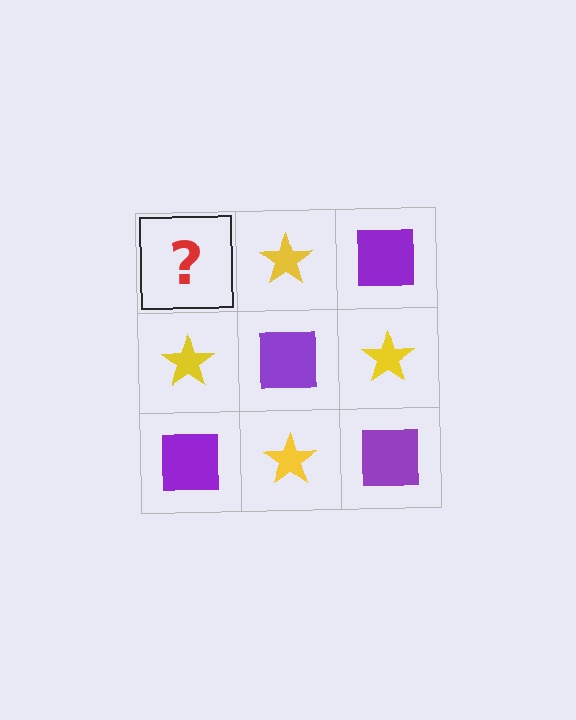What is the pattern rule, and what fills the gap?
The rule is that it alternates purple square and yellow star in a checkerboard pattern. The gap should be filled with a purple square.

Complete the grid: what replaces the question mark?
The question mark should be replaced with a purple square.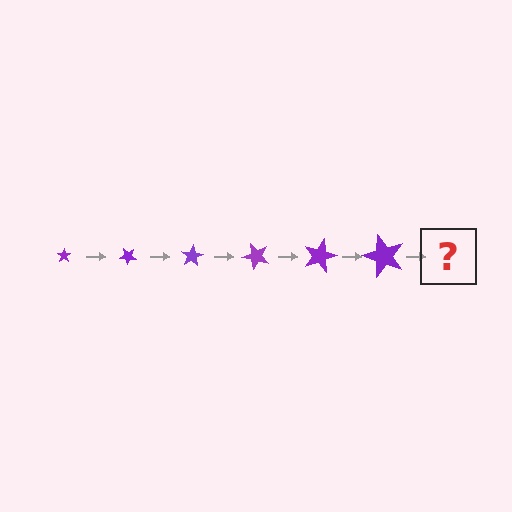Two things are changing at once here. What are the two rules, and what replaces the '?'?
The two rules are that the star grows larger each step and it rotates 40 degrees each step. The '?' should be a star, larger than the previous one and rotated 240 degrees from the start.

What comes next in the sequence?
The next element should be a star, larger than the previous one and rotated 240 degrees from the start.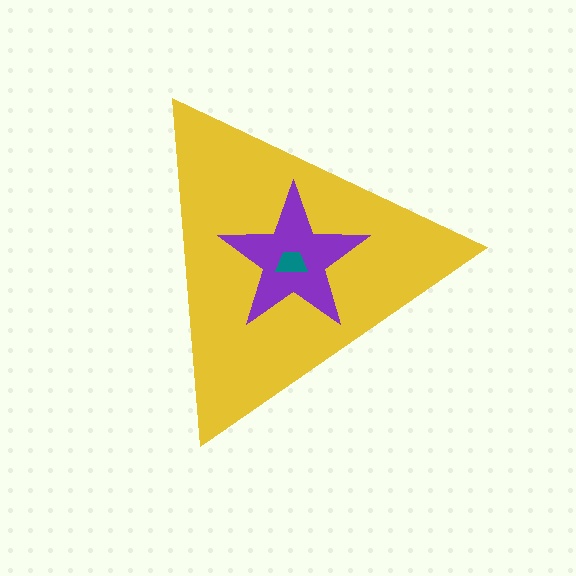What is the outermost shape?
The yellow triangle.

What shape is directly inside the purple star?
The teal trapezoid.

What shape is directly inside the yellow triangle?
The purple star.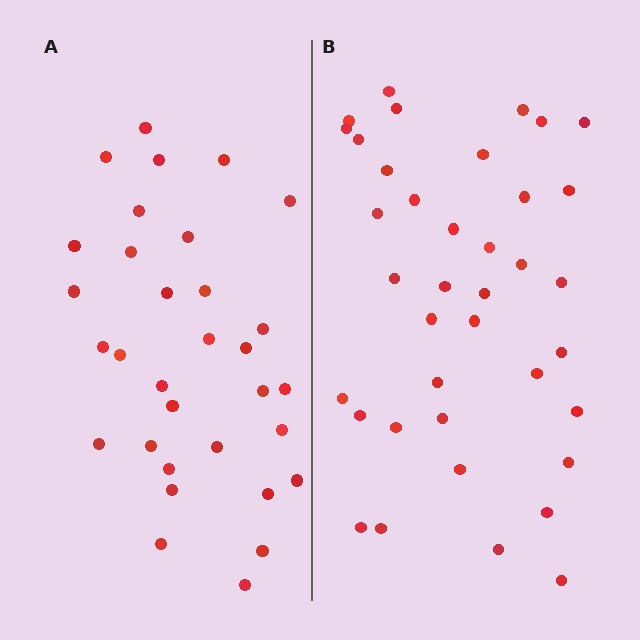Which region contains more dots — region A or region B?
Region B (the right region) has more dots.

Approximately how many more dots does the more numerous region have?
Region B has about 6 more dots than region A.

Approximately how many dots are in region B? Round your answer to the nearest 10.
About 40 dots. (The exact count is 38, which rounds to 40.)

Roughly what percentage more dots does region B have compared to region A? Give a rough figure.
About 20% more.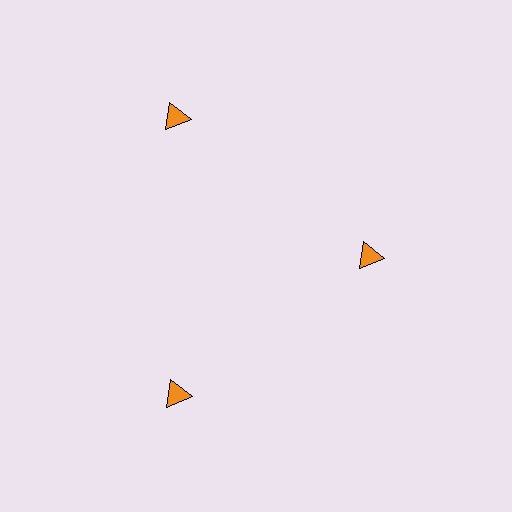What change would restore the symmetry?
The symmetry would be restored by moving it outward, back onto the ring so that all 3 triangles sit at equal angles and equal distance from the center.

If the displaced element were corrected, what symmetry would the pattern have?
It would have 3-fold rotational symmetry — the pattern would map onto itself every 120 degrees.